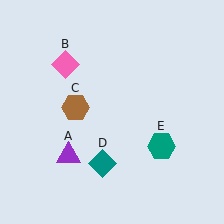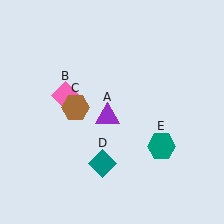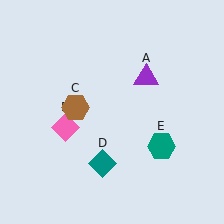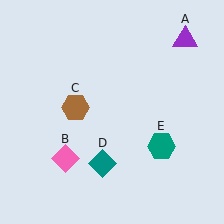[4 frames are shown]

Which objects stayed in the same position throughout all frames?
Brown hexagon (object C) and teal diamond (object D) and teal hexagon (object E) remained stationary.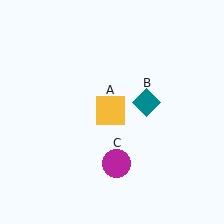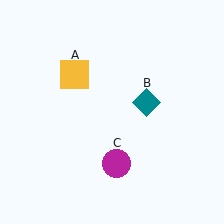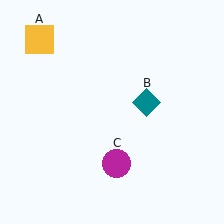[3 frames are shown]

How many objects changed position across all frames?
1 object changed position: yellow square (object A).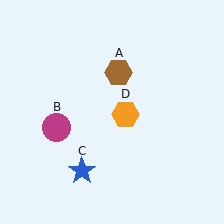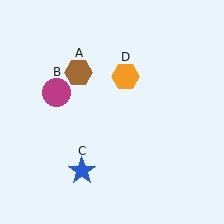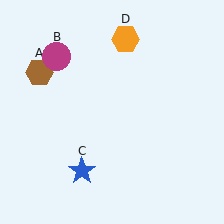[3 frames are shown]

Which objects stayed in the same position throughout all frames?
Blue star (object C) remained stationary.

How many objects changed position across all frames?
3 objects changed position: brown hexagon (object A), magenta circle (object B), orange hexagon (object D).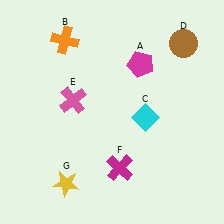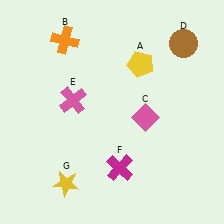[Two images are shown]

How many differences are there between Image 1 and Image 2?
There are 2 differences between the two images.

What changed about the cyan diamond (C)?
In Image 1, C is cyan. In Image 2, it changed to pink.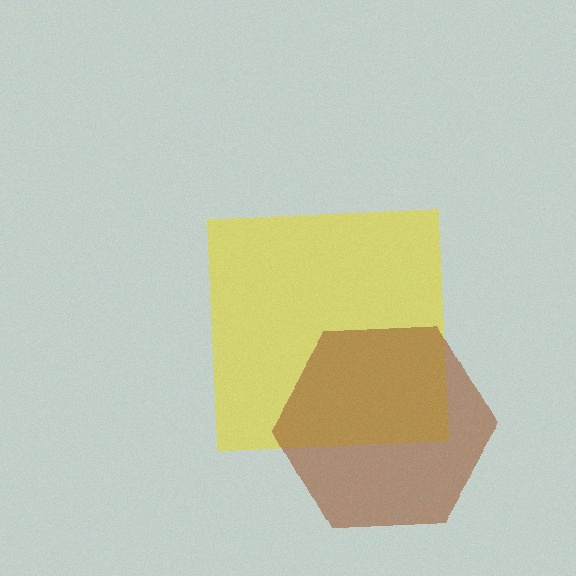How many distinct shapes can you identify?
There are 2 distinct shapes: a yellow square, a brown hexagon.